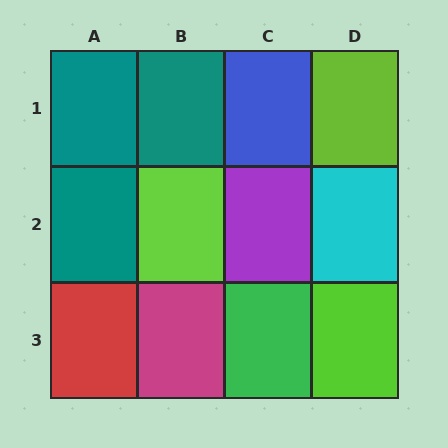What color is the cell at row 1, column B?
Teal.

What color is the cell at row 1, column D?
Lime.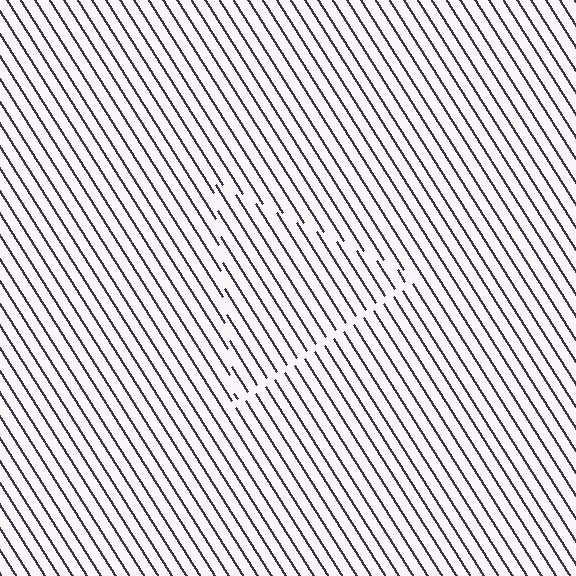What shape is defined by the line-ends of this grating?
An illusory triangle. The interior of the shape contains the same grating, shifted by half a period — the contour is defined by the phase discontinuity where line-ends from the inner and outer gratings abut.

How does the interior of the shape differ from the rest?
The interior of the shape contains the same grating, shifted by half a period — the contour is defined by the phase discontinuity where line-ends from the inner and outer gratings abut.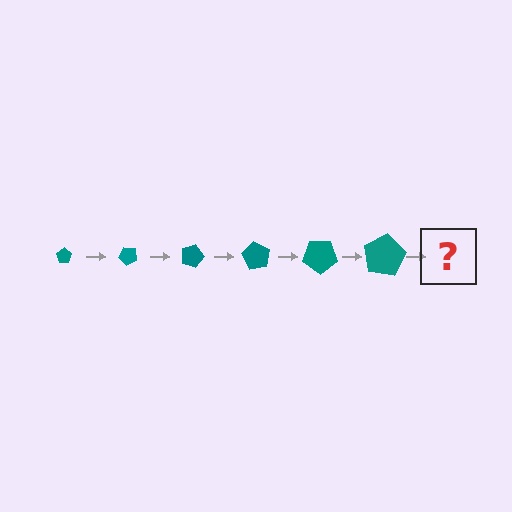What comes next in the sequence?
The next element should be a pentagon, larger than the previous one and rotated 270 degrees from the start.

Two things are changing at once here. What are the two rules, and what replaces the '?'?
The two rules are that the pentagon grows larger each step and it rotates 45 degrees each step. The '?' should be a pentagon, larger than the previous one and rotated 270 degrees from the start.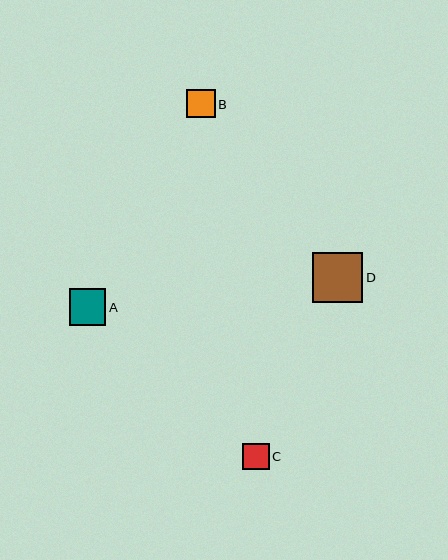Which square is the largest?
Square D is the largest with a size of approximately 50 pixels.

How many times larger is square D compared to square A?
Square D is approximately 1.4 times the size of square A.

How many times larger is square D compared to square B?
Square D is approximately 1.8 times the size of square B.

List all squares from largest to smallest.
From largest to smallest: D, A, B, C.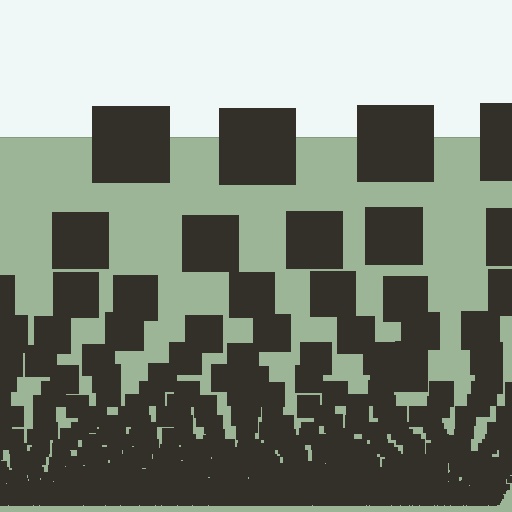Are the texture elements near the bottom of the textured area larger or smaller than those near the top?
Smaller. The gradient is inverted — elements near the bottom are smaller and denser.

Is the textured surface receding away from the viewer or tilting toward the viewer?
The surface appears to tilt toward the viewer. Texture elements get larger and sparser toward the top.